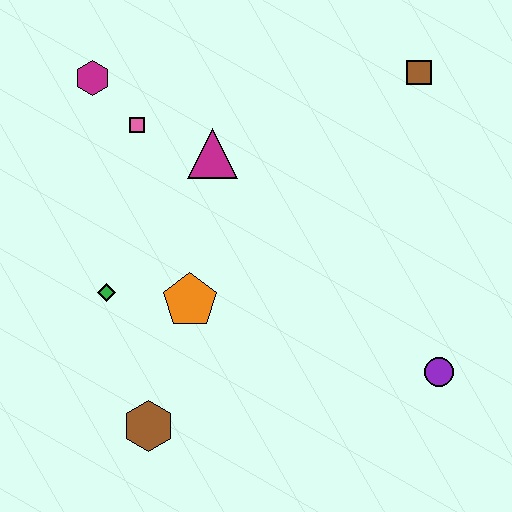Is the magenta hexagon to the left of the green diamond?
Yes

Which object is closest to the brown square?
The magenta triangle is closest to the brown square.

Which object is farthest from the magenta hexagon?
The purple circle is farthest from the magenta hexagon.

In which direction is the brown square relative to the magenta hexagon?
The brown square is to the right of the magenta hexagon.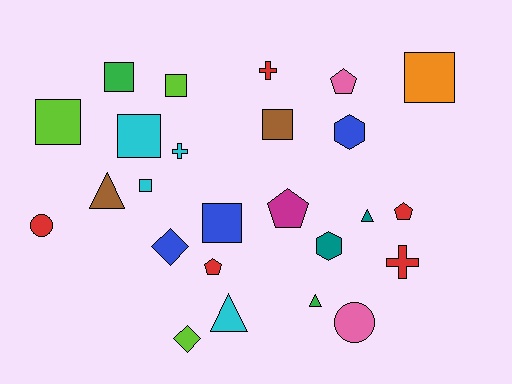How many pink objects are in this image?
There are 2 pink objects.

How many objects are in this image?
There are 25 objects.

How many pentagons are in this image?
There are 4 pentagons.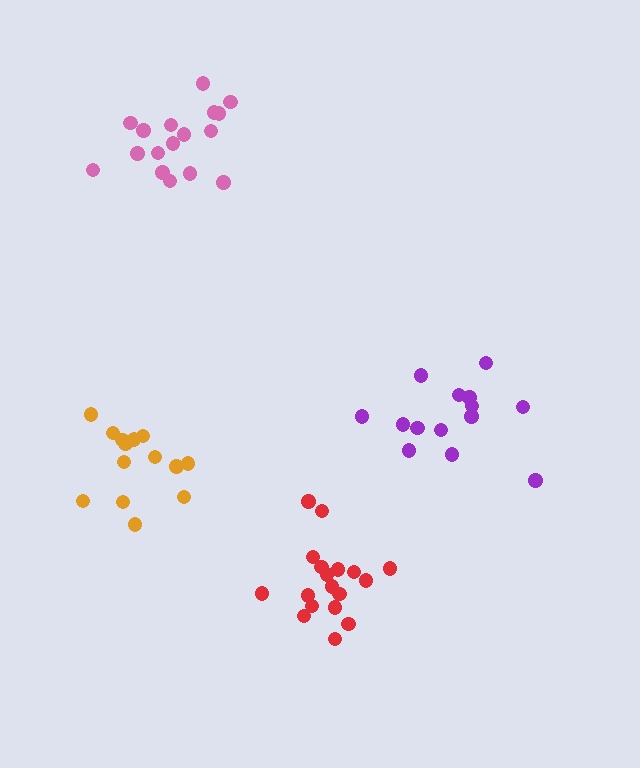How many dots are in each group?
Group 1: 14 dots, Group 2: 18 dots, Group 3: 17 dots, Group 4: 14 dots (63 total).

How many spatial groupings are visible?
There are 4 spatial groupings.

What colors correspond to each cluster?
The clusters are colored: orange, red, pink, purple.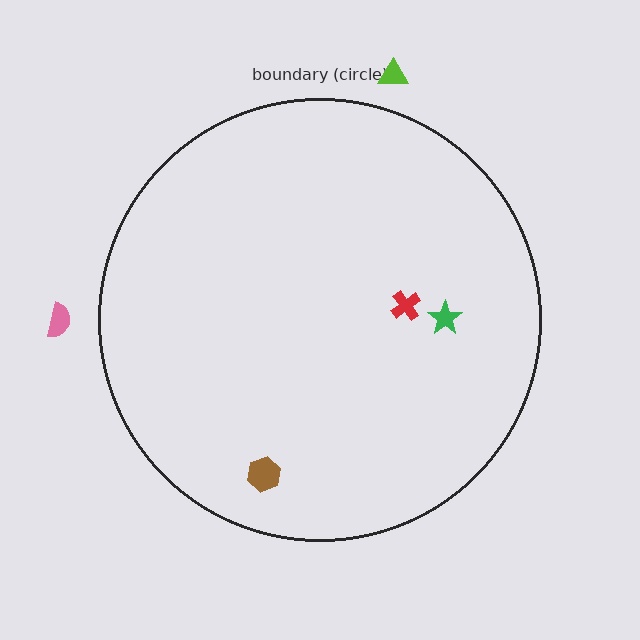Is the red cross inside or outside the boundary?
Inside.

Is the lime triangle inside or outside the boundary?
Outside.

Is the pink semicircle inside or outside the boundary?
Outside.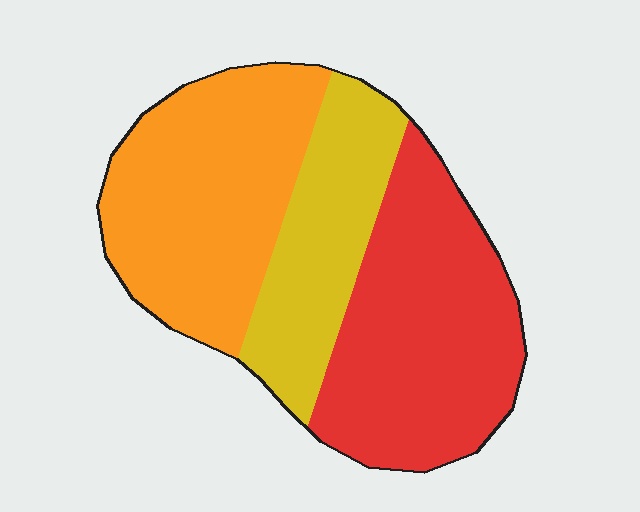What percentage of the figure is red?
Red takes up about two fifths (2/5) of the figure.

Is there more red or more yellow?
Red.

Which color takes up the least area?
Yellow, at roughly 25%.